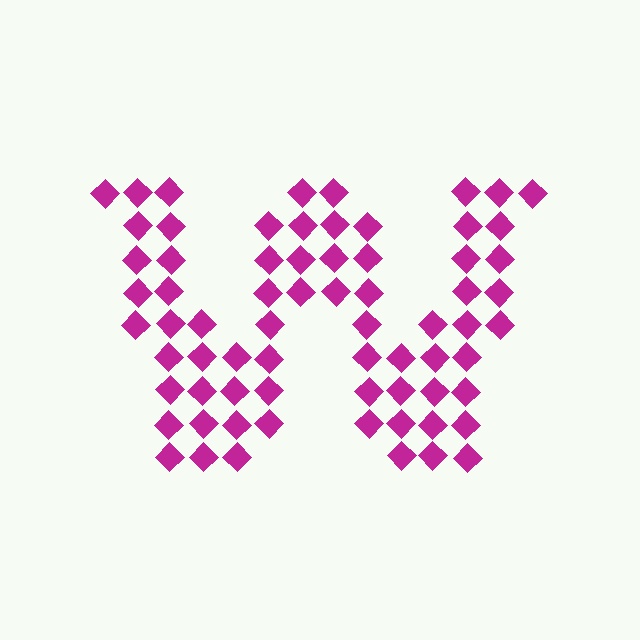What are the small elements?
The small elements are diamonds.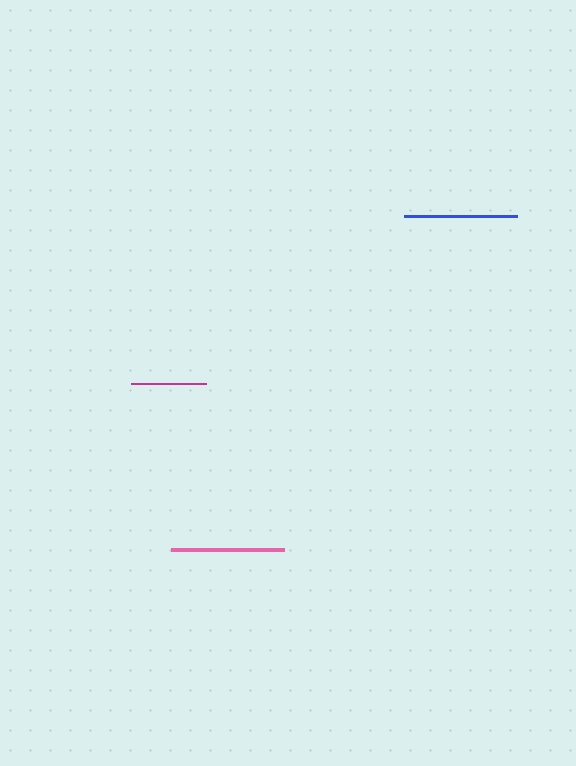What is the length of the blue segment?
The blue segment is approximately 113 pixels long.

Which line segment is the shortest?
The magenta line is the shortest at approximately 75 pixels.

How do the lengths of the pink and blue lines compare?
The pink and blue lines are approximately the same length.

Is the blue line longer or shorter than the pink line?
The pink line is longer than the blue line.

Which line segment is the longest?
The pink line is the longest at approximately 113 pixels.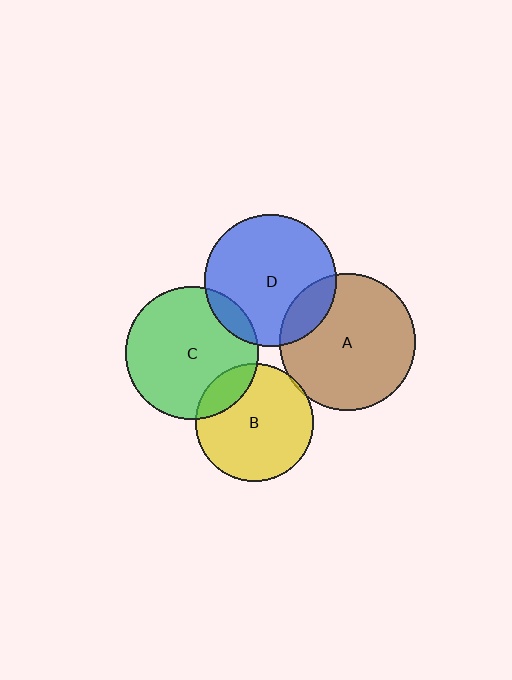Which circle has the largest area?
Circle A (brown).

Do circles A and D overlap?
Yes.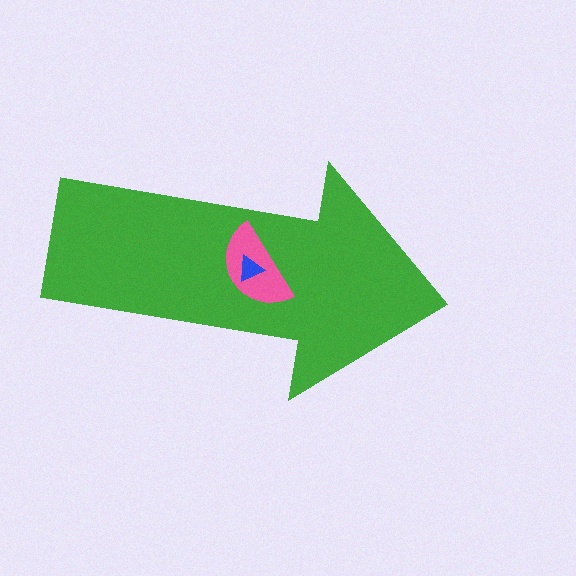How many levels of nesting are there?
3.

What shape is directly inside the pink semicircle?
The blue triangle.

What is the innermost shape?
The blue triangle.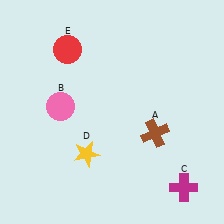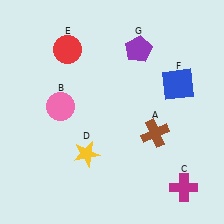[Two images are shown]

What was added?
A blue square (F), a purple pentagon (G) were added in Image 2.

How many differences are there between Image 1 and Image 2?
There are 2 differences between the two images.